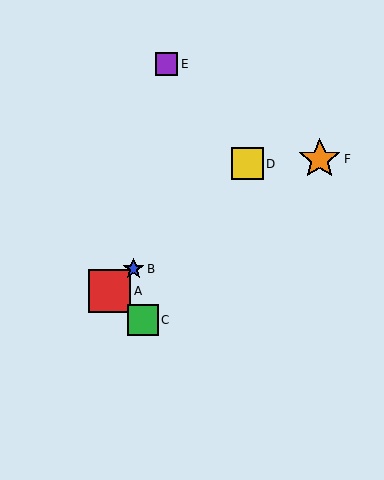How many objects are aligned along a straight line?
3 objects (A, B, D) are aligned along a straight line.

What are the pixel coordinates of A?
Object A is at (110, 291).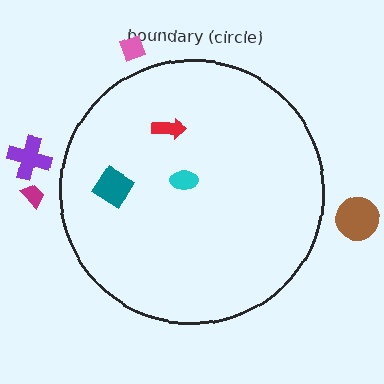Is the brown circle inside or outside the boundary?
Outside.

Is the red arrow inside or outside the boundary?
Inside.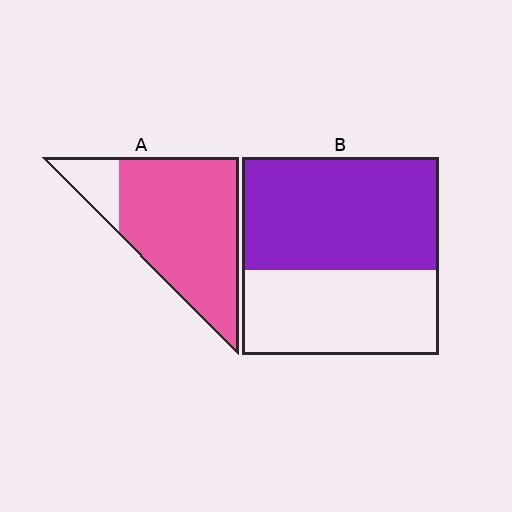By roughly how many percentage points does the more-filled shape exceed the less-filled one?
By roughly 30 percentage points (A over B).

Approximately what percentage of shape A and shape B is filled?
A is approximately 85% and B is approximately 55%.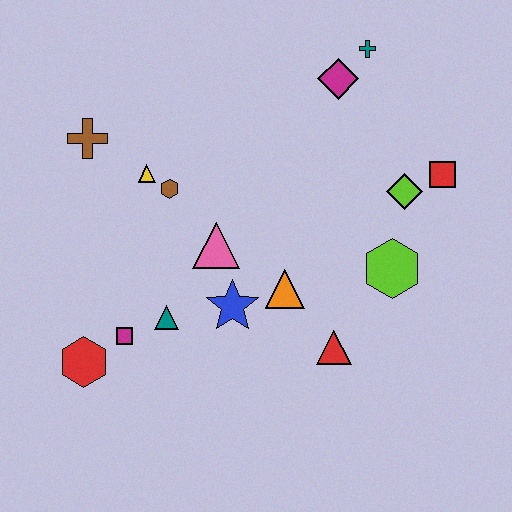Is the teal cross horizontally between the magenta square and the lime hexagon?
Yes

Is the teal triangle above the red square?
No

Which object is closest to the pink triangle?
The blue star is closest to the pink triangle.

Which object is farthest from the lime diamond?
The red hexagon is farthest from the lime diamond.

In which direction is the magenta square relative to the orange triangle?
The magenta square is to the left of the orange triangle.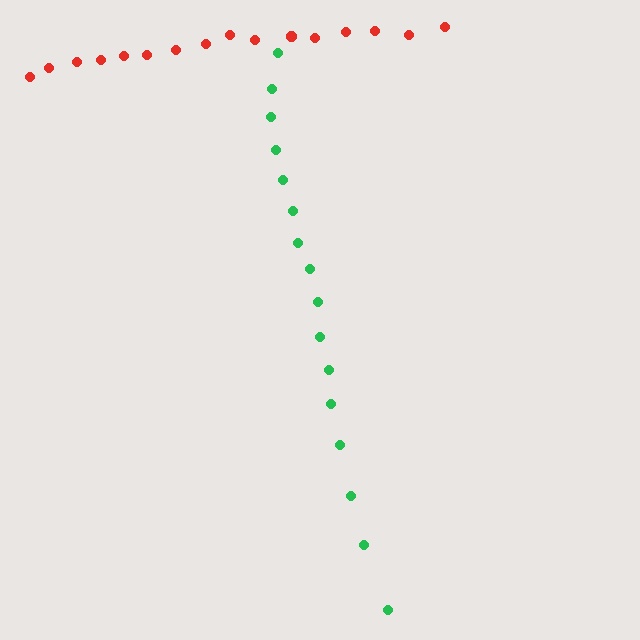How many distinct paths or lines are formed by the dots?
There are 2 distinct paths.